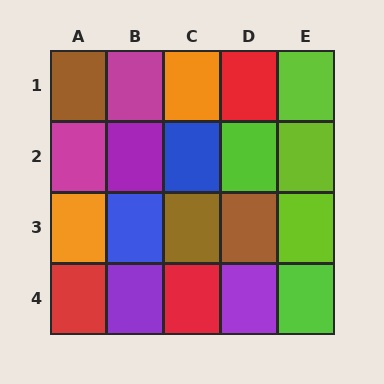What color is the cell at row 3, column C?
Brown.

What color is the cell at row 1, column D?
Red.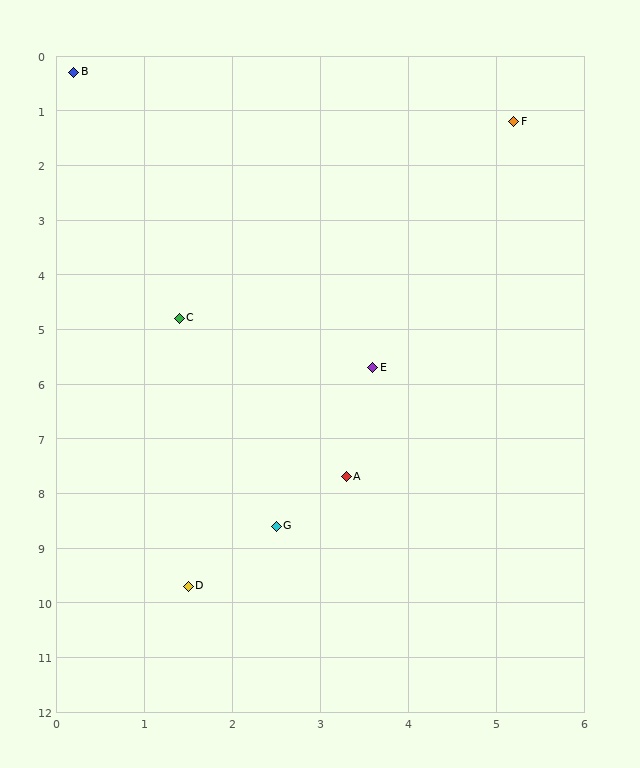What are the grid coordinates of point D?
Point D is at approximately (1.5, 9.7).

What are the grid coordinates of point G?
Point G is at approximately (2.5, 8.6).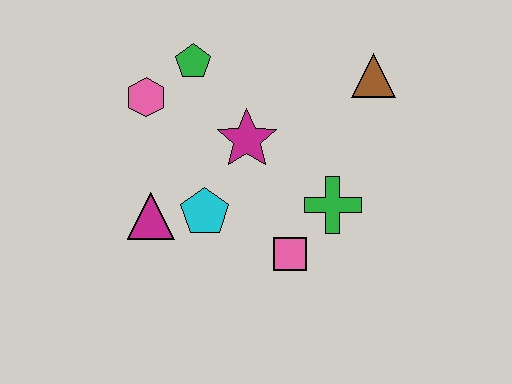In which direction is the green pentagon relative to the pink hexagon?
The green pentagon is to the right of the pink hexagon.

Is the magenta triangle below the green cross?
Yes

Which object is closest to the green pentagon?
The pink hexagon is closest to the green pentagon.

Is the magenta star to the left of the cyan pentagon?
No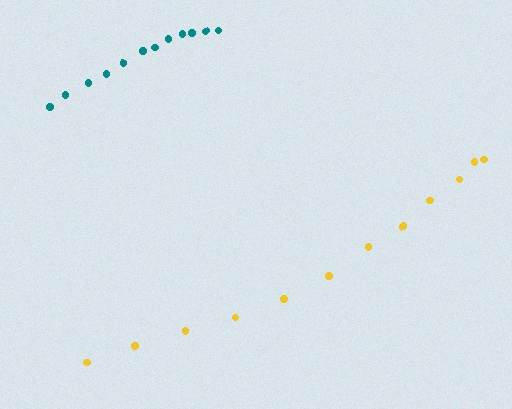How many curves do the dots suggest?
There are 2 distinct paths.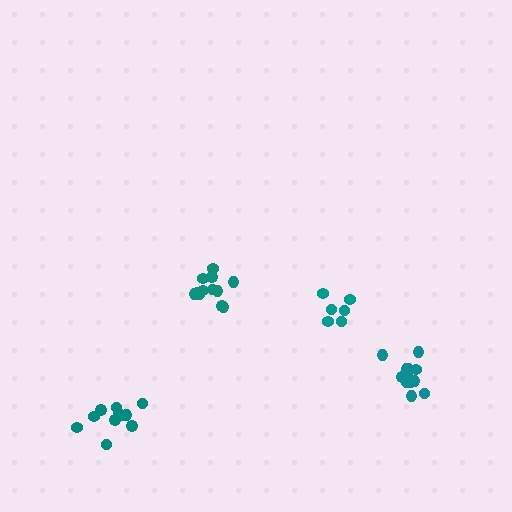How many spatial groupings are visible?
There are 4 spatial groupings.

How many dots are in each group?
Group 1: 12 dots, Group 2: 11 dots, Group 3: 6 dots, Group 4: 12 dots (41 total).